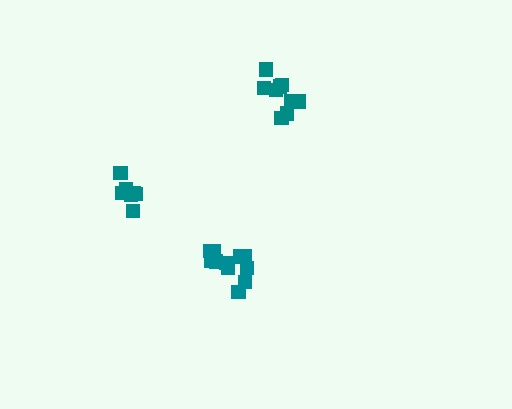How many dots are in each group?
Group 1: 9 dots, Group 2: 11 dots, Group 3: 9 dots (29 total).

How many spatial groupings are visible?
There are 3 spatial groupings.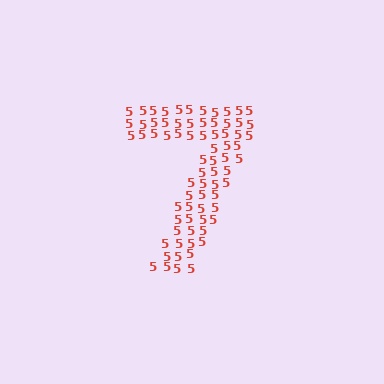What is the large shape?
The large shape is the digit 7.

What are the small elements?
The small elements are digit 5's.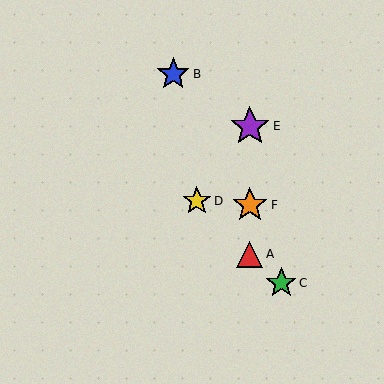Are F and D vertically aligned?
No, F is at x≈250 and D is at x≈197.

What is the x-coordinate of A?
Object A is at x≈250.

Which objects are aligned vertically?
Objects A, E, F are aligned vertically.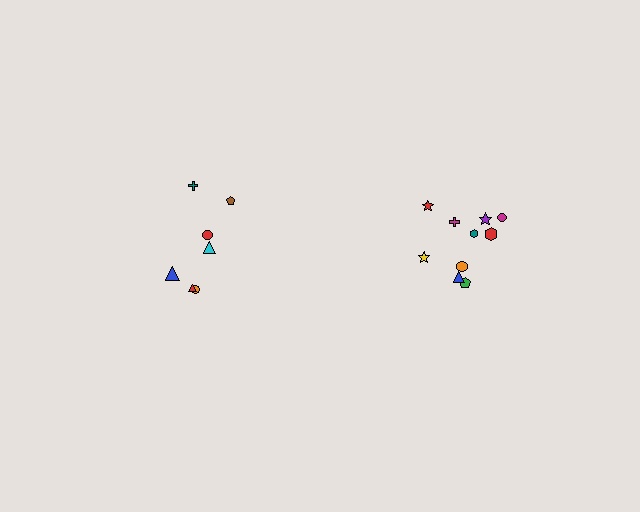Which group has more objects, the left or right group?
The right group.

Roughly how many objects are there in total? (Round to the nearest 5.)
Roughly 15 objects in total.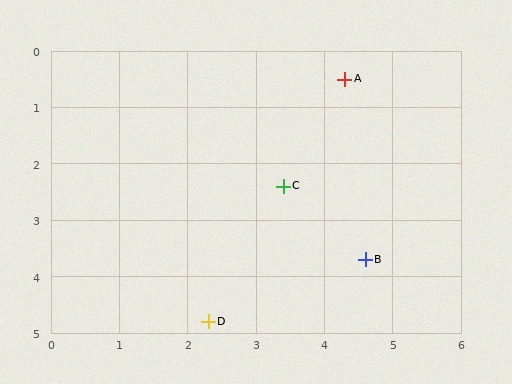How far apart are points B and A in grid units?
Points B and A are about 3.2 grid units apart.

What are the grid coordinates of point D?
Point D is at approximately (2.3, 4.8).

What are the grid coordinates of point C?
Point C is at approximately (3.4, 2.4).